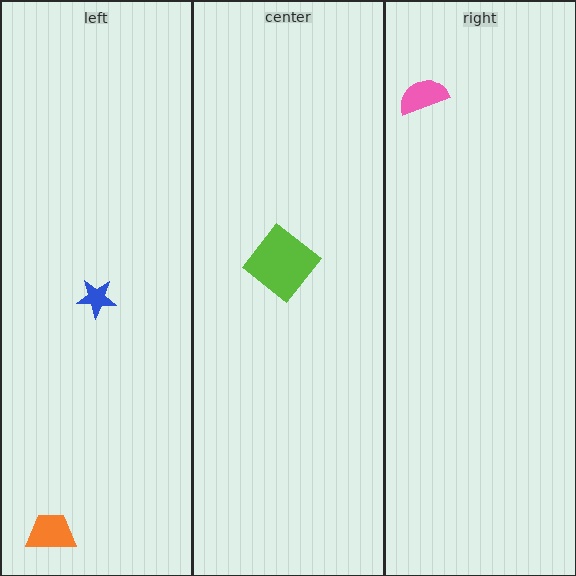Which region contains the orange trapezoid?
The left region.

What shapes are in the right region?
The pink semicircle.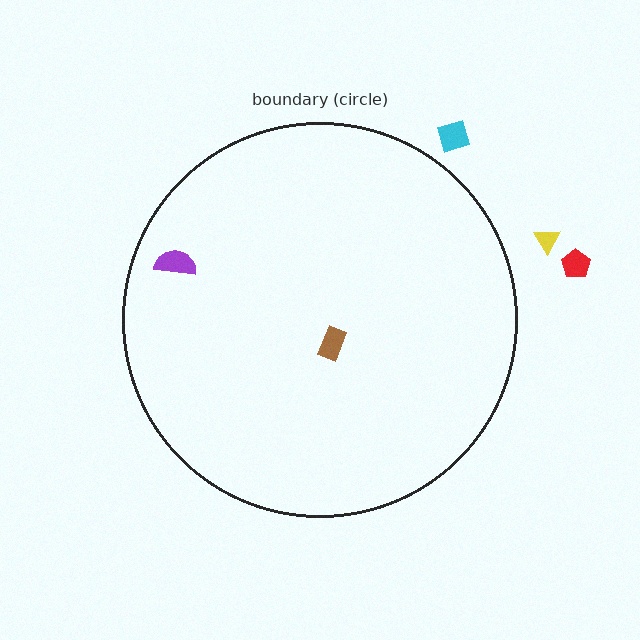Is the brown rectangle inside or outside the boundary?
Inside.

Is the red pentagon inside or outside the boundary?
Outside.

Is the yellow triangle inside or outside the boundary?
Outside.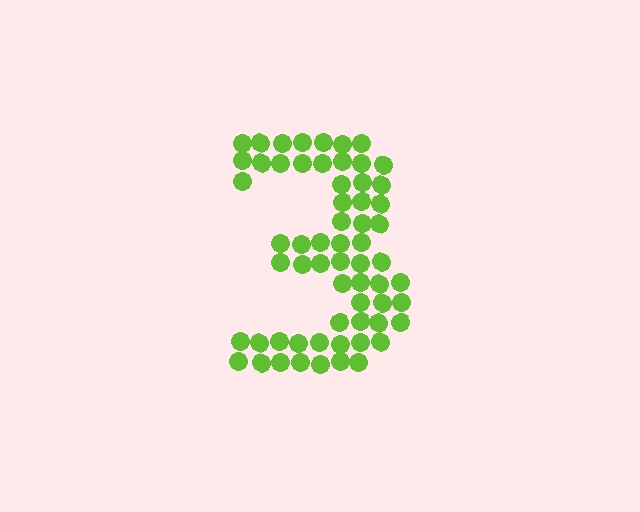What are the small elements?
The small elements are circles.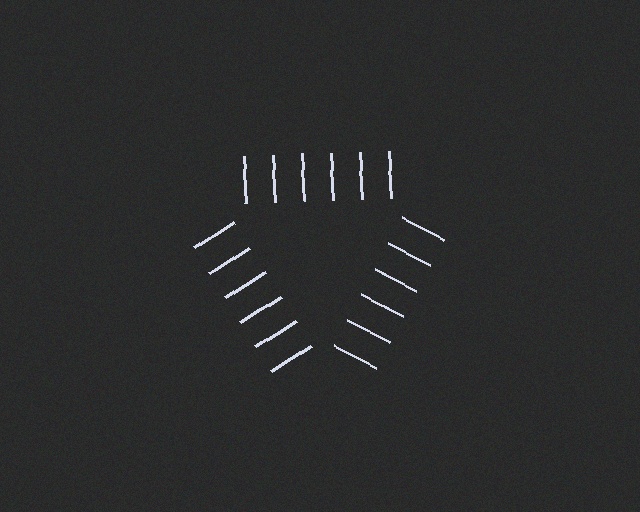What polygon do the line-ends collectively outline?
An illusory triangle — the line segments terminate on its edges but no continuous stroke is drawn.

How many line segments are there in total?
18 — 6 along each of the 3 edges.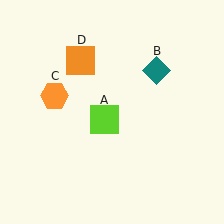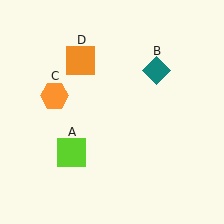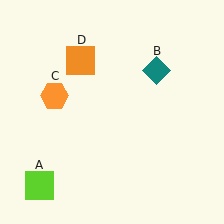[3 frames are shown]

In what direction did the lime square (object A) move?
The lime square (object A) moved down and to the left.